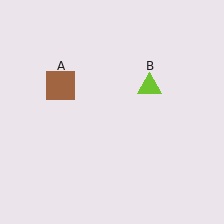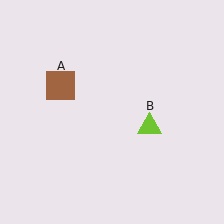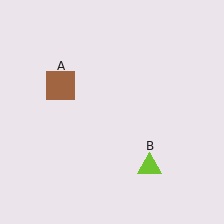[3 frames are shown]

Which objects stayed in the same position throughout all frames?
Brown square (object A) remained stationary.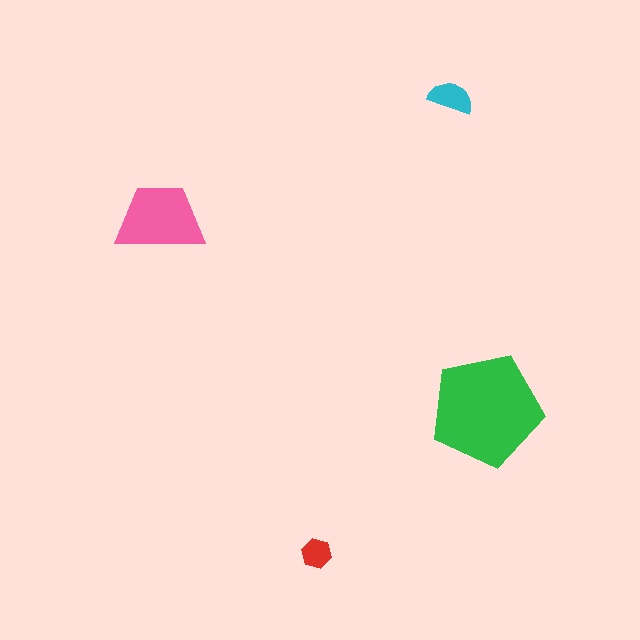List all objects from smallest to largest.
The red hexagon, the cyan semicircle, the pink trapezoid, the green pentagon.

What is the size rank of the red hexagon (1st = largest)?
4th.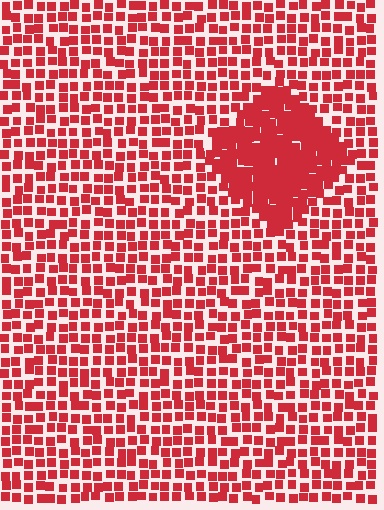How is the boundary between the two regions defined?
The boundary is defined by a change in element density (approximately 2.1x ratio). All elements are the same color, size, and shape.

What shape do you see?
I see a diamond.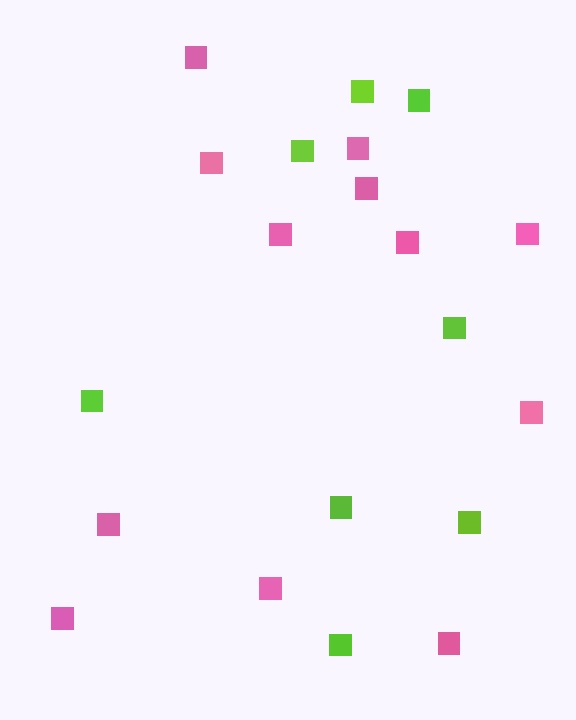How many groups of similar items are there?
There are 2 groups: one group of pink squares (12) and one group of lime squares (8).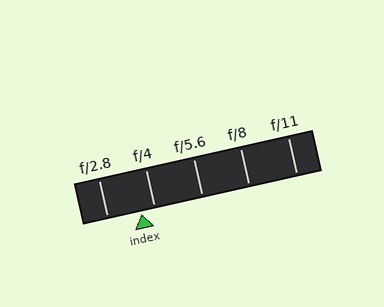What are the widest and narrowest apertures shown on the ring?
The widest aperture shown is f/2.8 and the narrowest is f/11.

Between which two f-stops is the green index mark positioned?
The index mark is between f/2.8 and f/4.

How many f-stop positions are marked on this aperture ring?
There are 5 f-stop positions marked.